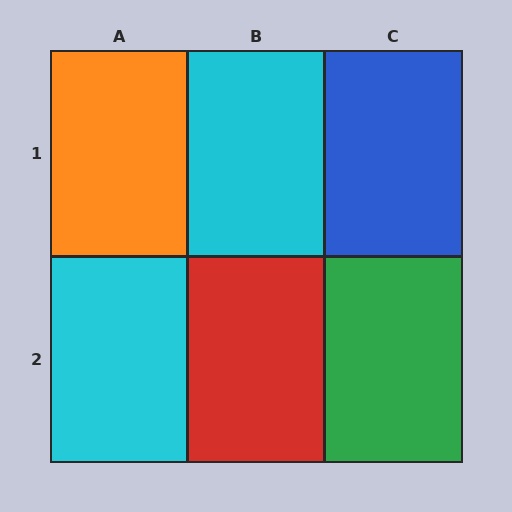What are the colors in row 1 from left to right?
Orange, cyan, blue.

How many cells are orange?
1 cell is orange.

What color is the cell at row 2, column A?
Cyan.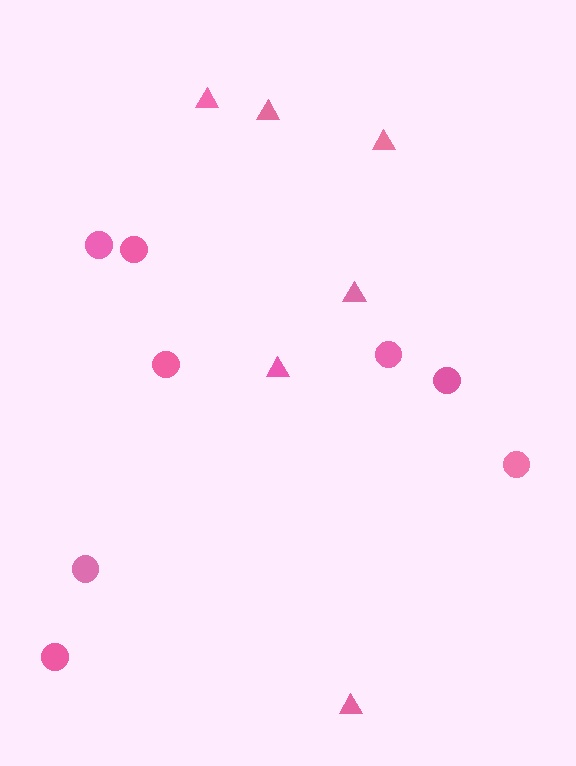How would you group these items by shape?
There are 2 groups: one group of triangles (6) and one group of circles (8).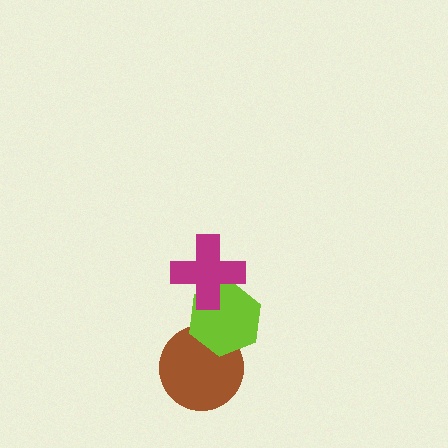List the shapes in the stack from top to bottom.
From top to bottom: the magenta cross, the lime hexagon, the brown circle.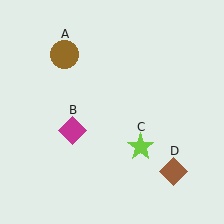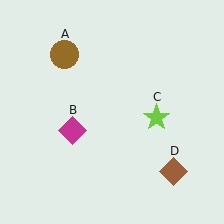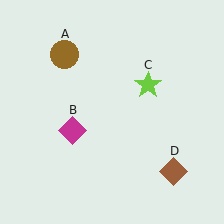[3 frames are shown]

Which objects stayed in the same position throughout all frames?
Brown circle (object A) and magenta diamond (object B) and brown diamond (object D) remained stationary.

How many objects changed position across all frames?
1 object changed position: lime star (object C).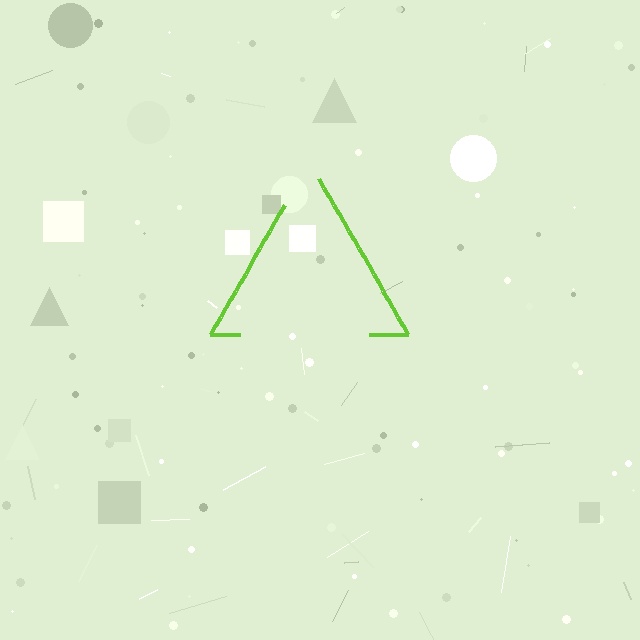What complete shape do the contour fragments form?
The contour fragments form a triangle.